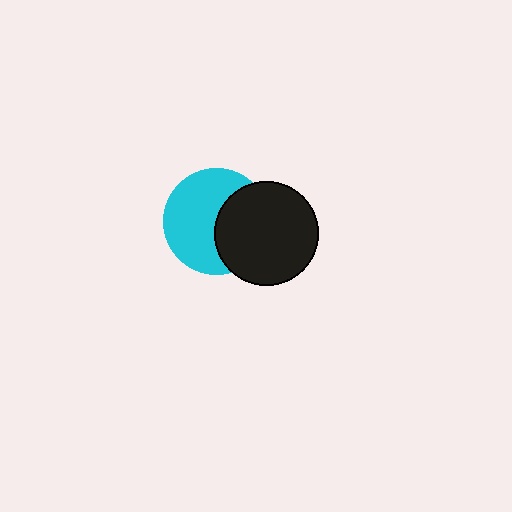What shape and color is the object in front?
The object in front is a black circle.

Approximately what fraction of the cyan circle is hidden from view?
Roughly 40% of the cyan circle is hidden behind the black circle.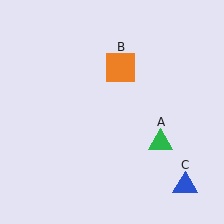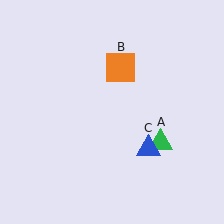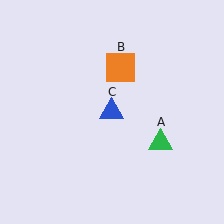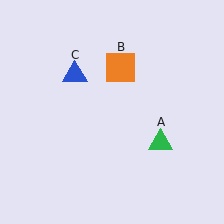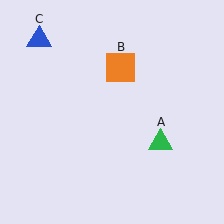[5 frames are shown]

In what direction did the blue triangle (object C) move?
The blue triangle (object C) moved up and to the left.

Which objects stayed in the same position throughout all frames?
Green triangle (object A) and orange square (object B) remained stationary.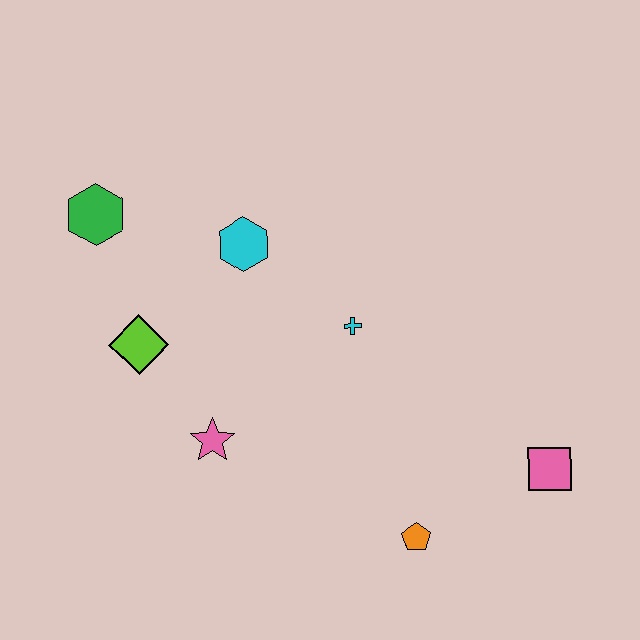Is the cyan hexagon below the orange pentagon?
No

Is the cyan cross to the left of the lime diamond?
No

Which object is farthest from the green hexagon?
The pink square is farthest from the green hexagon.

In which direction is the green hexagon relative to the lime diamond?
The green hexagon is above the lime diamond.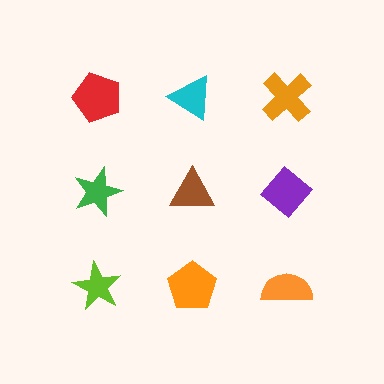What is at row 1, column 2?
A cyan triangle.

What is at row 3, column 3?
An orange semicircle.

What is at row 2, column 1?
A green star.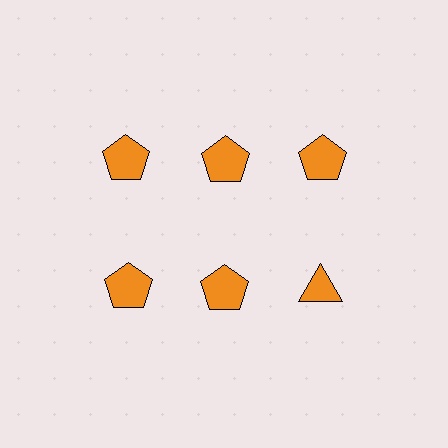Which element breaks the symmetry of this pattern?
The orange triangle in the second row, center column breaks the symmetry. All other shapes are orange pentagons.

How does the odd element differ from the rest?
It has a different shape: triangle instead of pentagon.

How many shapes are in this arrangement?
There are 6 shapes arranged in a grid pattern.